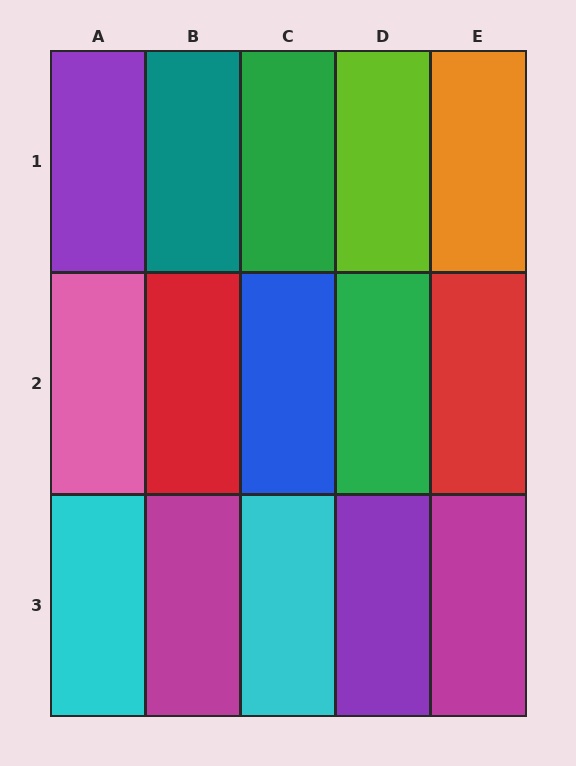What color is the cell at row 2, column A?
Pink.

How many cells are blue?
1 cell is blue.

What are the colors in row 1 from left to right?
Purple, teal, green, lime, orange.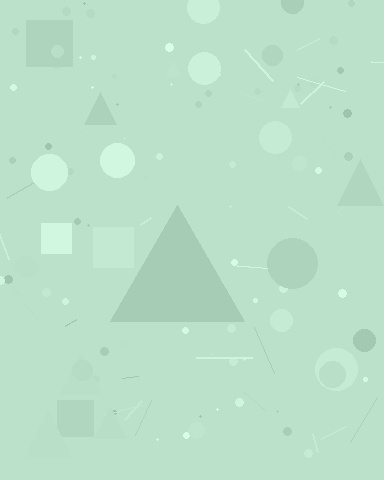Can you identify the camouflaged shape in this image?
The camouflaged shape is a triangle.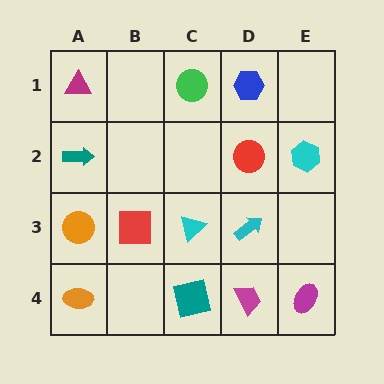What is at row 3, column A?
An orange circle.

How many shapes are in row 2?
3 shapes.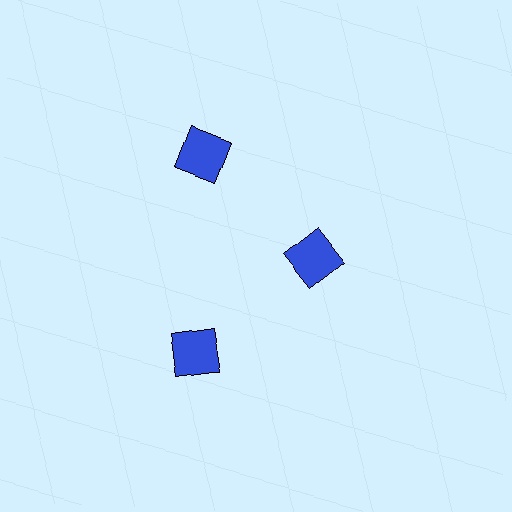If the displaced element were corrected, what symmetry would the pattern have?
It would have 3-fold rotational symmetry — the pattern would map onto itself every 120 degrees.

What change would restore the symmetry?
The symmetry would be restored by moving it outward, back onto the ring so that all 3 squares sit at equal angles and equal distance from the center.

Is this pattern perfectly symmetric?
No. The 3 blue squares are arranged in a ring, but one element near the 3 o'clock position is pulled inward toward the center, breaking the 3-fold rotational symmetry.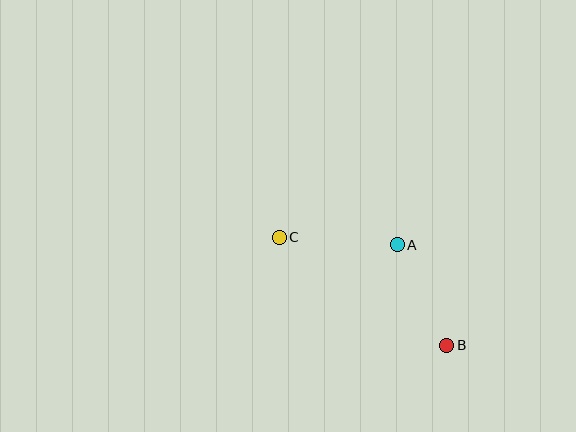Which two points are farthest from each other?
Points B and C are farthest from each other.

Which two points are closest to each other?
Points A and B are closest to each other.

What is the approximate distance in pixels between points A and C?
The distance between A and C is approximately 118 pixels.